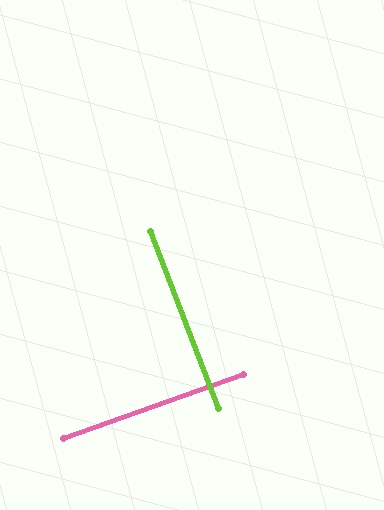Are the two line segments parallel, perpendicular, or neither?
Perpendicular — they meet at approximately 88°.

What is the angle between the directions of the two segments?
Approximately 88 degrees.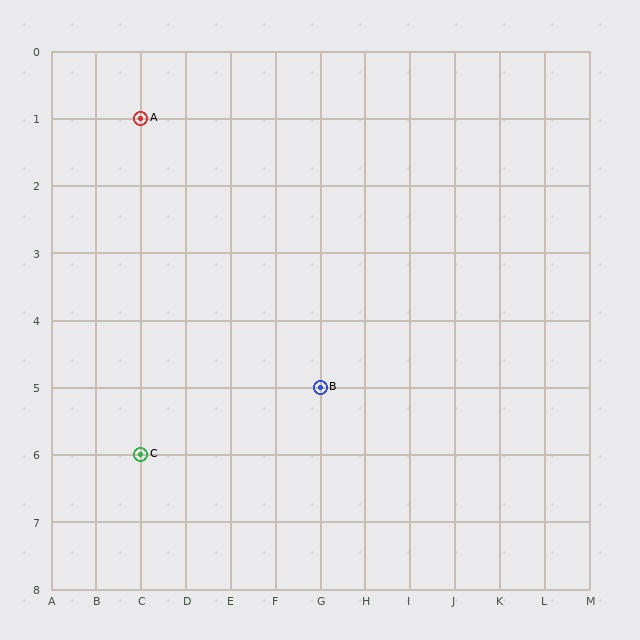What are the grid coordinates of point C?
Point C is at grid coordinates (C, 6).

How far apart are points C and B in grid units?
Points C and B are 4 columns and 1 row apart (about 4.1 grid units diagonally).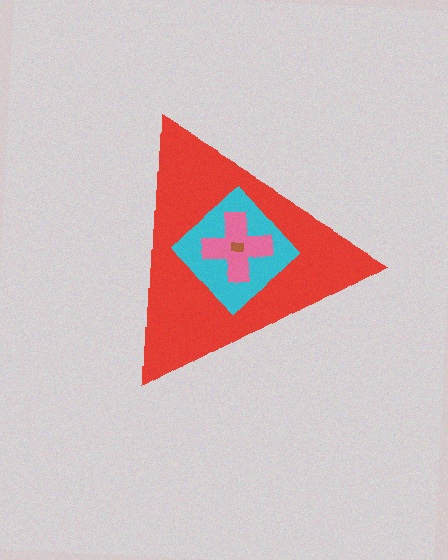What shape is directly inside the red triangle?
The cyan diamond.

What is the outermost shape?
The red triangle.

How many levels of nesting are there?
4.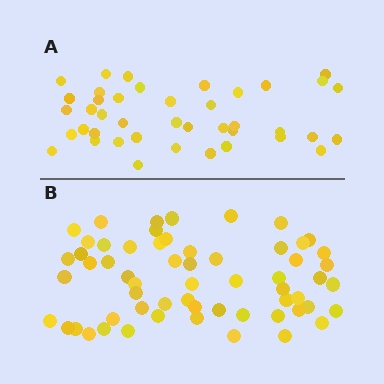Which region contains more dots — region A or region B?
Region B (the bottom region) has more dots.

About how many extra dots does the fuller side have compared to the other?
Region B has approximately 20 more dots than region A.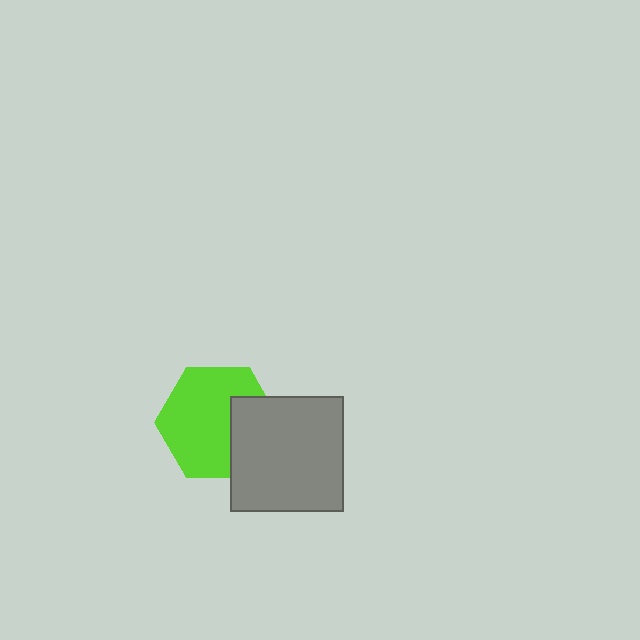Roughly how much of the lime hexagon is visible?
Most of it is visible (roughly 70%).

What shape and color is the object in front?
The object in front is a gray rectangle.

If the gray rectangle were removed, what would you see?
You would see the complete lime hexagon.